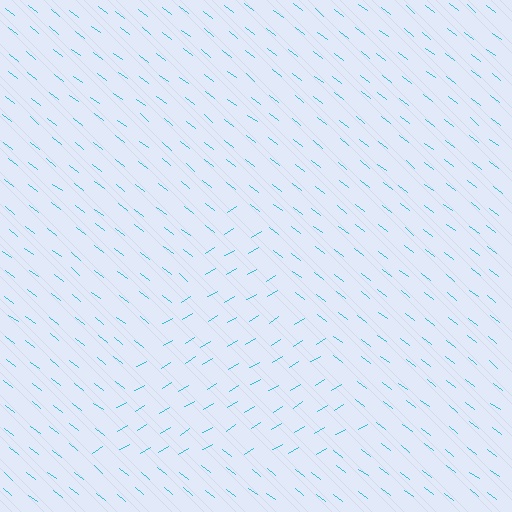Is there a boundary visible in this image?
Yes, there is a texture boundary formed by a change in line orientation.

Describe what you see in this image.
The image is filled with small cyan line segments. A triangle region in the image has lines oriented differently from the surrounding lines, creating a visible texture boundary.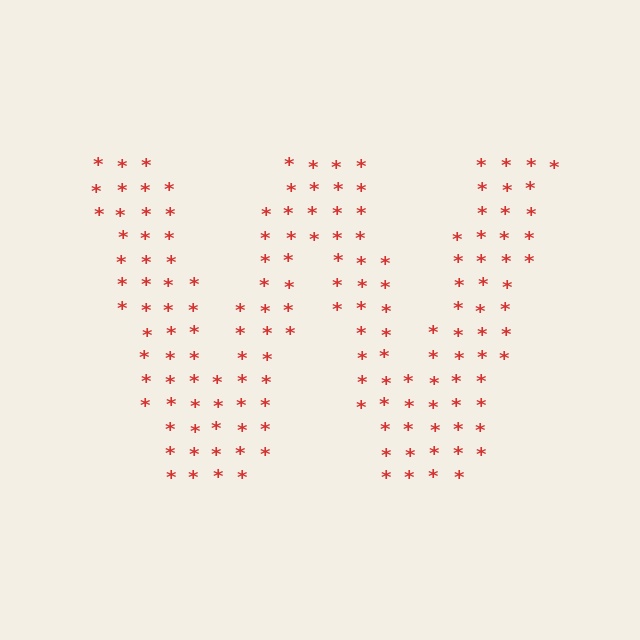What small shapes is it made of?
It is made of small asterisks.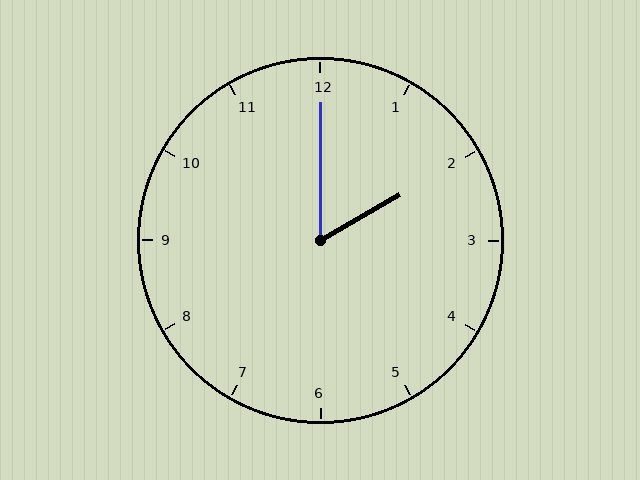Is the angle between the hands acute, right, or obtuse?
It is acute.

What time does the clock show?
2:00.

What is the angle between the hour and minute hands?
Approximately 60 degrees.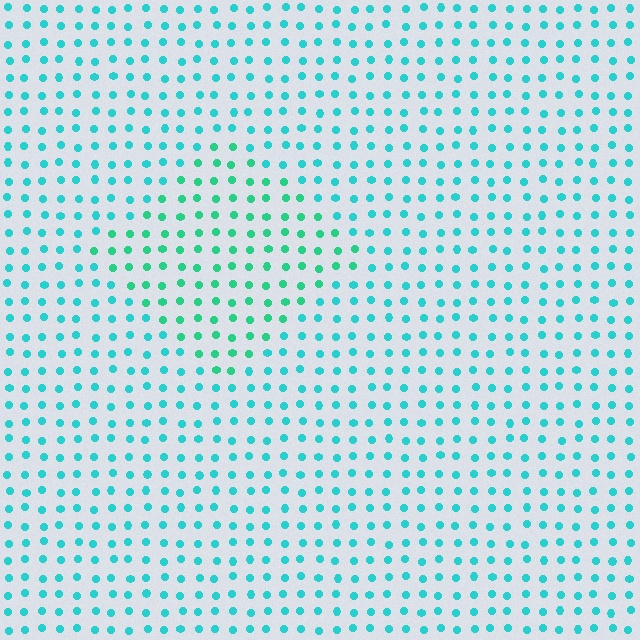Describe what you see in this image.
The image is filled with small cyan elements in a uniform arrangement. A diamond-shaped region is visible where the elements are tinted to a slightly different hue, forming a subtle color boundary.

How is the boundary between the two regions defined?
The boundary is defined purely by a slight shift in hue (about 26 degrees). Spacing, size, and orientation are identical on both sides.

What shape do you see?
I see a diamond.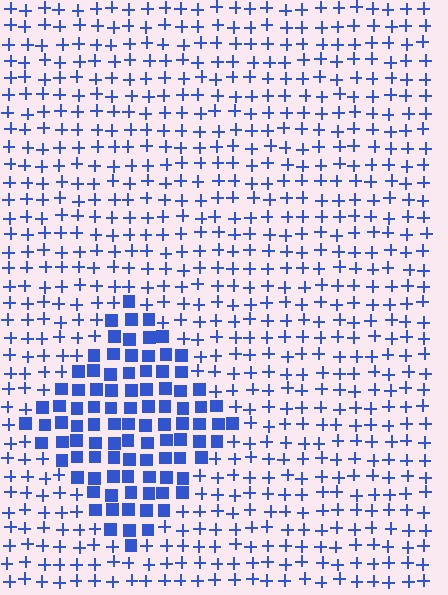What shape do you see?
I see a diamond.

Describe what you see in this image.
The image is filled with small blue elements arranged in a uniform grid. A diamond-shaped region contains squares, while the surrounding area contains plus signs. The boundary is defined purely by the change in element shape.